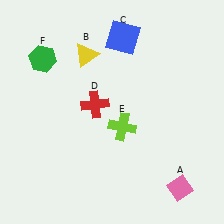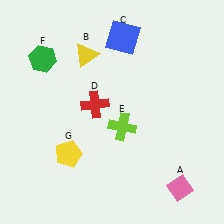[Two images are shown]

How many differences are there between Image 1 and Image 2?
There is 1 difference between the two images.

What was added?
A yellow pentagon (G) was added in Image 2.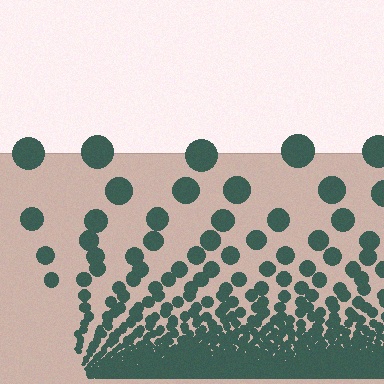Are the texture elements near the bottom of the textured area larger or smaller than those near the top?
Smaller. The gradient is inverted — elements near the bottom are smaller and denser.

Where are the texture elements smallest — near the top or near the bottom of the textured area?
Near the bottom.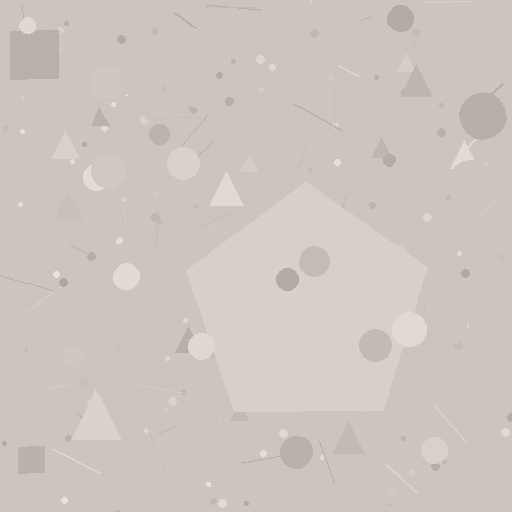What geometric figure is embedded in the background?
A pentagon is embedded in the background.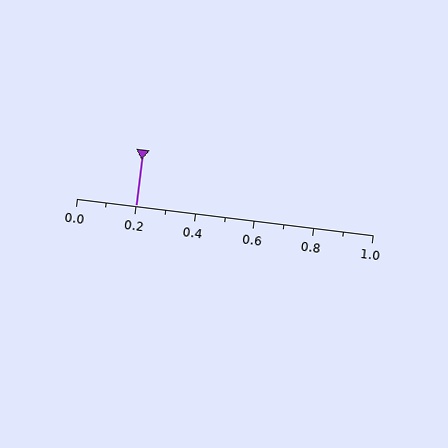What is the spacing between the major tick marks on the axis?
The major ticks are spaced 0.2 apart.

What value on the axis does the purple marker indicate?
The marker indicates approximately 0.2.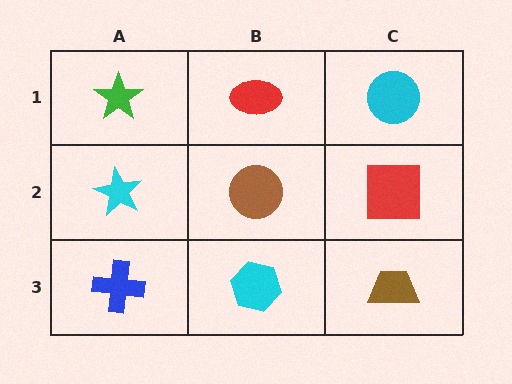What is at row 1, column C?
A cyan circle.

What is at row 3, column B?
A cyan hexagon.